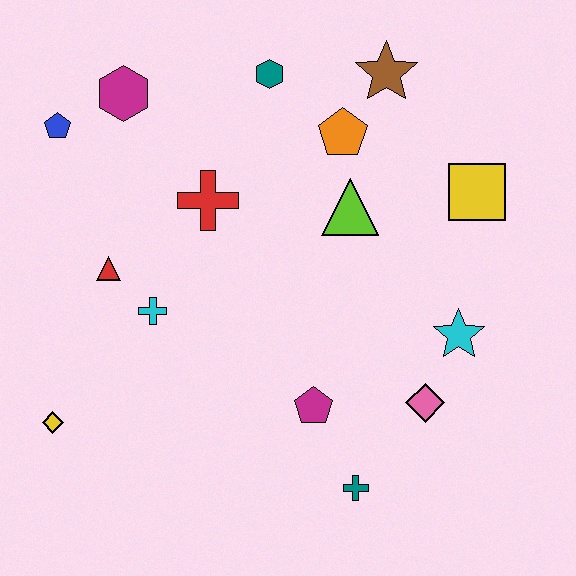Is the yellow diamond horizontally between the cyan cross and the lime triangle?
No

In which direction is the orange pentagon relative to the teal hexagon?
The orange pentagon is to the right of the teal hexagon.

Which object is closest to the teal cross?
The magenta pentagon is closest to the teal cross.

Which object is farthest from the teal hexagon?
The teal cross is farthest from the teal hexagon.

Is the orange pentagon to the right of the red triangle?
Yes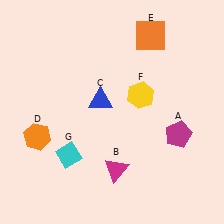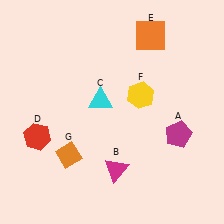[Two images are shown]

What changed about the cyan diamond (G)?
In Image 1, G is cyan. In Image 2, it changed to orange.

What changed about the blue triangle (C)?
In Image 1, C is blue. In Image 2, it changed to cyan.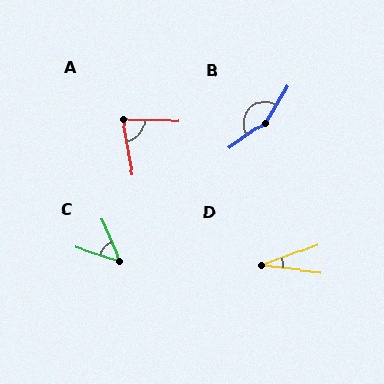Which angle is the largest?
B, at approximately 156 degrees.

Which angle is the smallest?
D, at approximately 28 degrees.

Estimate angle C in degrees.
Approximately 49 degrees.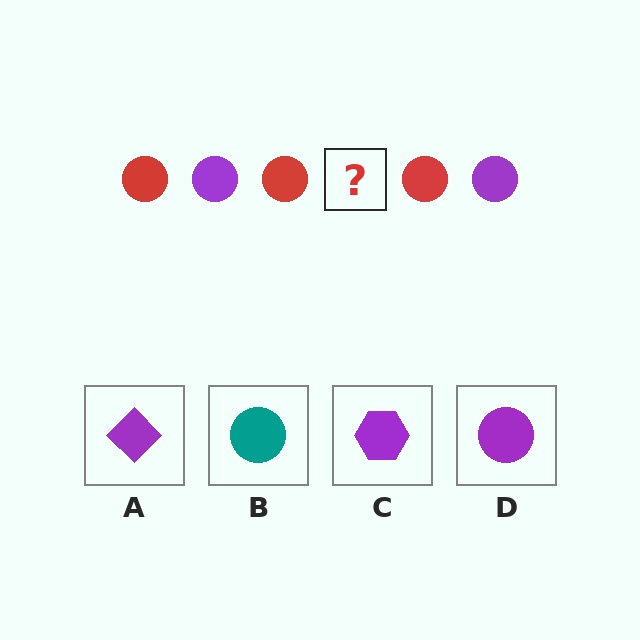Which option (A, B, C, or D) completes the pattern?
D.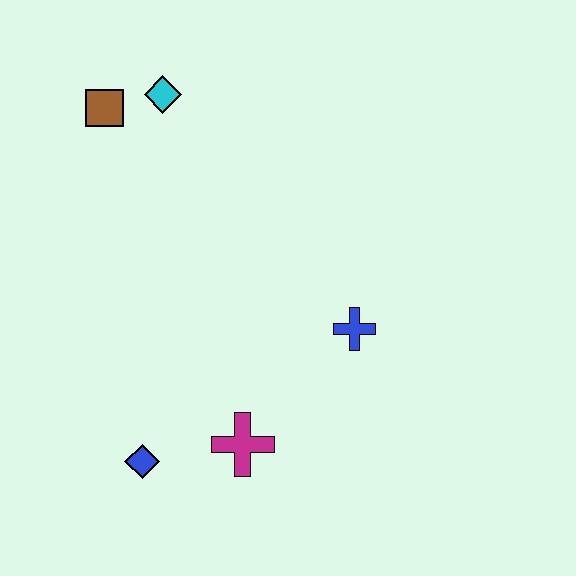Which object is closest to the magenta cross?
The blue diamond is closest to the magenta cross.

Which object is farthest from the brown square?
The magenta cross is farthest from the brown square.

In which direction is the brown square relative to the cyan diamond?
The brown square is to the left of the cyan diamond.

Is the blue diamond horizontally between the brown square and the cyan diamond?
Yes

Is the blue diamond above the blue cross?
No